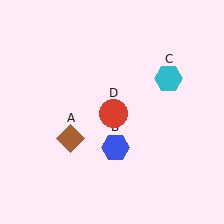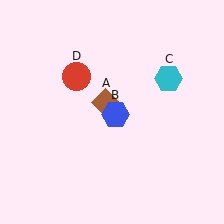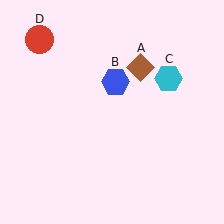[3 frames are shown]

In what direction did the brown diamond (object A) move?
The brown diamond (object A) moved up and to the right.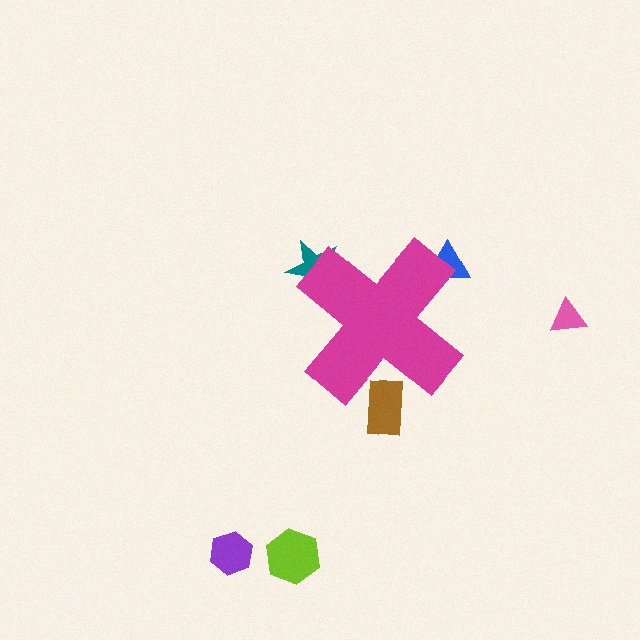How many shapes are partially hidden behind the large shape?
3 shapes are partially hidden.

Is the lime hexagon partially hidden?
No, the lime hexagon is fully visible.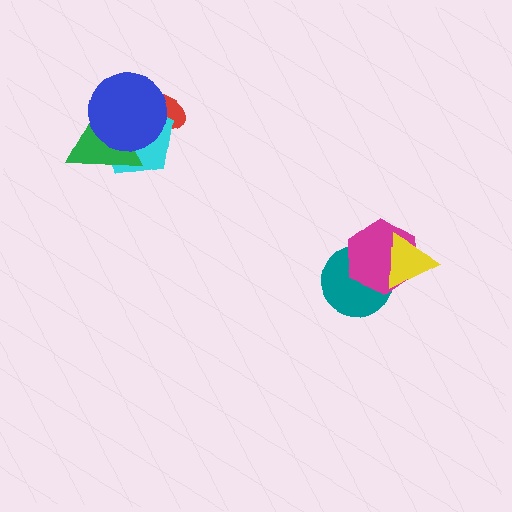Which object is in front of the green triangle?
The blue circle is in front of the green triangle.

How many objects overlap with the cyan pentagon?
3 objects overlap with the cyan pentagon.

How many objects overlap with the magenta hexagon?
2 objects overlap with the magenta hexagon.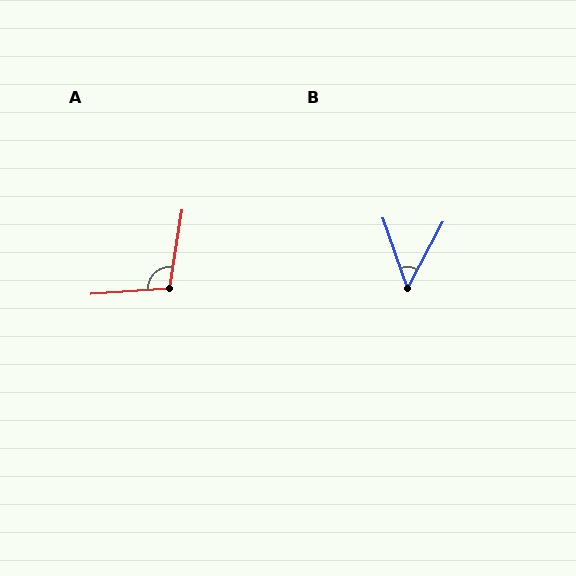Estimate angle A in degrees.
Approximately 103 degrees.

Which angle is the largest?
A, at approximately 103 degrees.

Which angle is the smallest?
B, at approximately 47 degrees.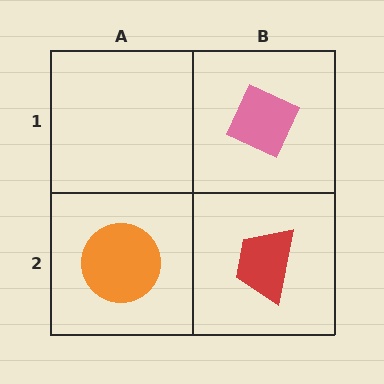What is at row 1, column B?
A pink diamond.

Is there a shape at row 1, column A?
No, that cell is empty.